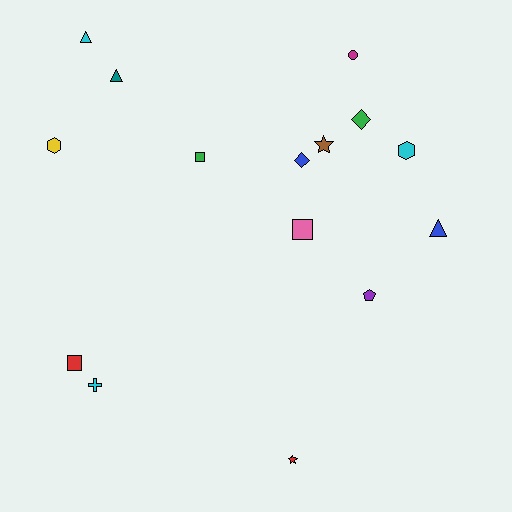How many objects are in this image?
There are 15 objects.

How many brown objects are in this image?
There is 1 brown object.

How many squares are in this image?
There are 3 squares.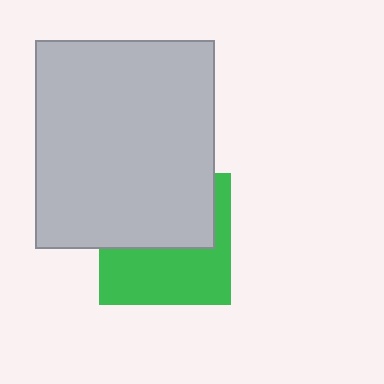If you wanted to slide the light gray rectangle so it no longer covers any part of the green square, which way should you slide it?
Slide it up — that is the most direct way to separate the two shapes.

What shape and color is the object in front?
The object in front is a light gray rectangle.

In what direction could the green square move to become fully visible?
The green square could move down. That would shift it out from behind the light gray rectangle entirely.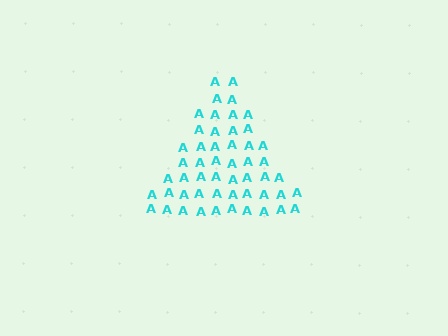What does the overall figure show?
The overall figure shows a triangle.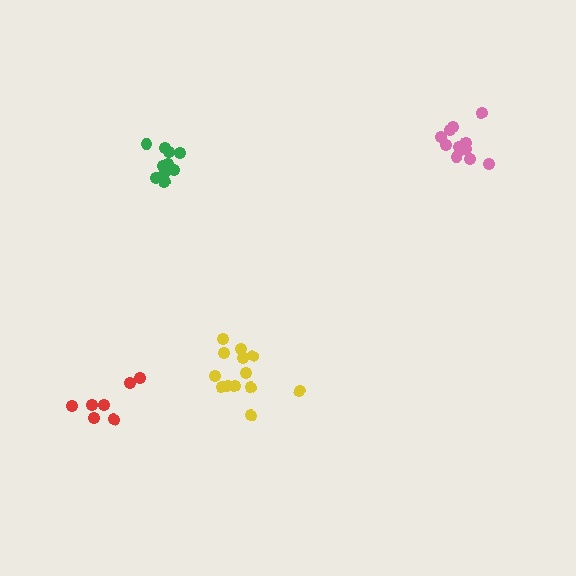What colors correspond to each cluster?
The clusters are colored: pink, yellow, green, red.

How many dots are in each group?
Group 1: 12 dots, Group 2: 13 dots, Group 3: 11 dots, Group 4: 7 dots (43 total).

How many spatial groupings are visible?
There are 4 spatial groupings.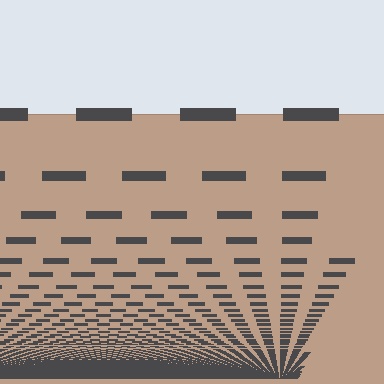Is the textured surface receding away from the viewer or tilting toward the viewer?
The surface appears to tilt toward the viewer. Texture elements get larger and sparser toward the top.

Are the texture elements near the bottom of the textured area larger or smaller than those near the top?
Smaller. The gradient is inverted — elements near the bottom are smaller and denser.